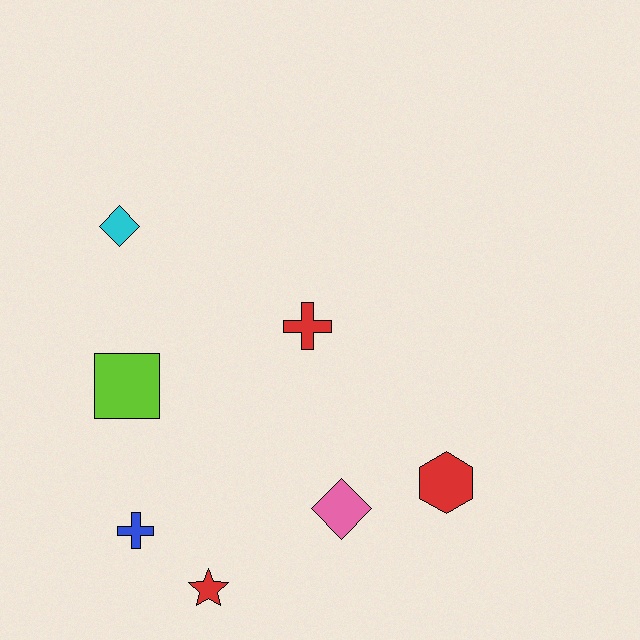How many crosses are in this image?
There are 2 crosses.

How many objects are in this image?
There are 7 objects.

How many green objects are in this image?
There are no green objects.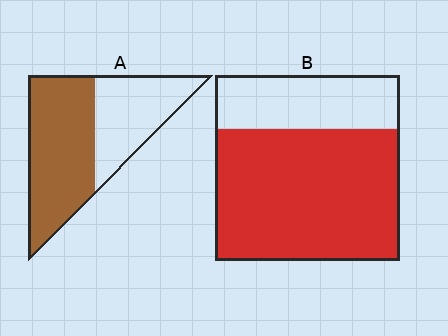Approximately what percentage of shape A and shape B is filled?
A is approximately 60% and B is approximately 70%.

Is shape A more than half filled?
Yes.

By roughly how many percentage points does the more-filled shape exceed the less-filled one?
By roughly 10 percentage points (B over A).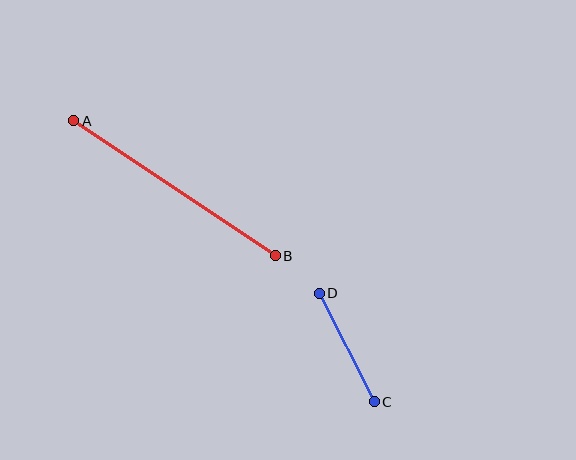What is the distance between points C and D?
The distance is approximately 121 pixels.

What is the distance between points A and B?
The distance is approximately 243 pixels.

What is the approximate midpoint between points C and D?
The midpoint is at approximately (347, 348) pixels.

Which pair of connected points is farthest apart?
Points A and B are farthest apart.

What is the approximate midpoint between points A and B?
The midpoint is at approximately (174, 188) pixels.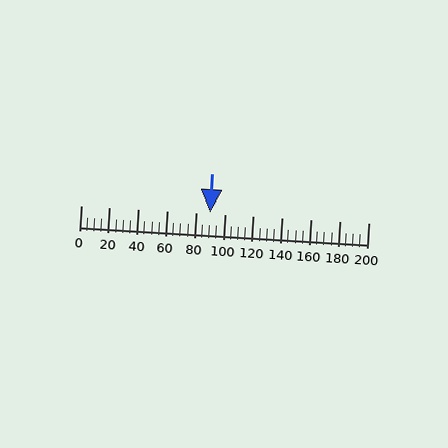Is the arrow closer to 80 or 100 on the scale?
The arrow is closer to 100.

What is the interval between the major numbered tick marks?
The major tick marks are spaced 20 units apart.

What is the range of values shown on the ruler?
The ruler shows values from 0 to 200.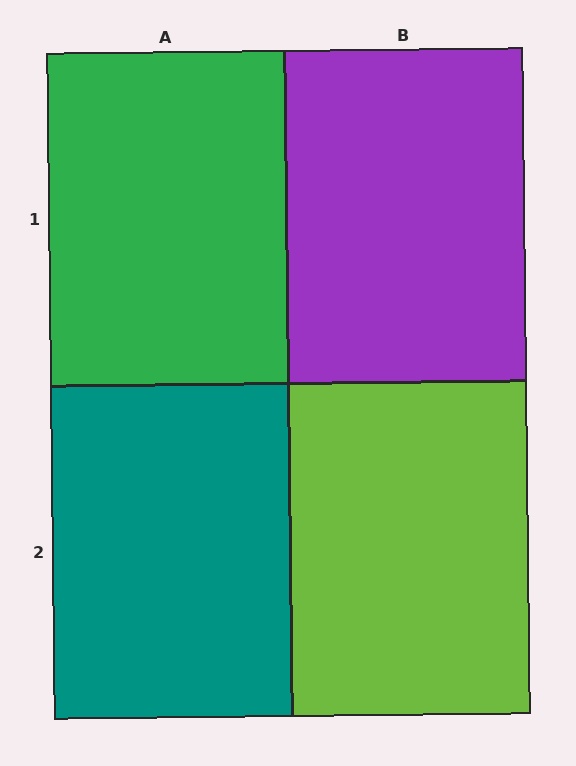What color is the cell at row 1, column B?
Purple.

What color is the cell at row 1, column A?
Green.